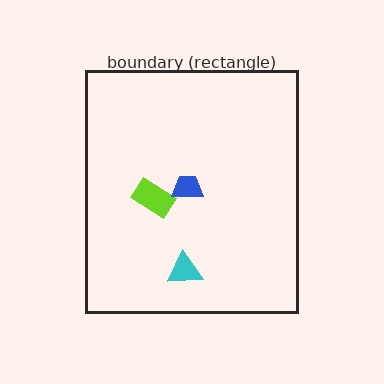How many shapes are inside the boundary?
3 inside, 0 outside.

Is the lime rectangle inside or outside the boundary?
Inside.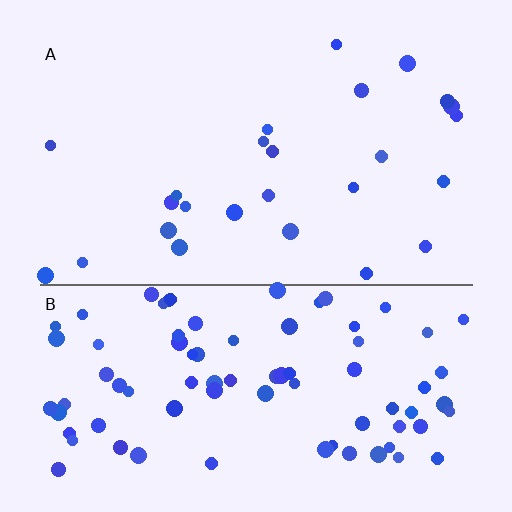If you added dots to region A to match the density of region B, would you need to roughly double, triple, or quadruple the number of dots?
Approximately triple.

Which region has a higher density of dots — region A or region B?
B (the bottom).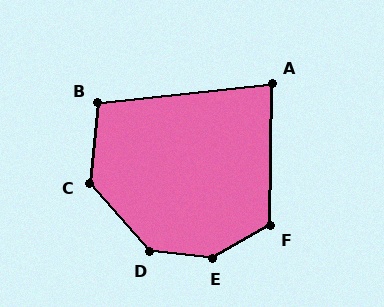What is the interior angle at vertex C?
Approximately 133 degrees (obtuse).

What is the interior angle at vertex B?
Approximately 103 degrees (obtuse).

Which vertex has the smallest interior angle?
A, at approximately 83 degrees.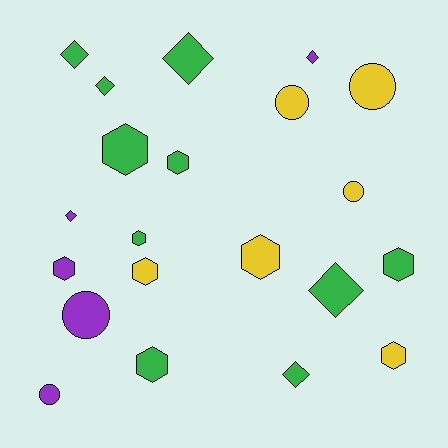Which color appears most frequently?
Green, with 10 objects.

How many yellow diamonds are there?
There are no yellow diamonds.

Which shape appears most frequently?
Hexagon, with 9 objects.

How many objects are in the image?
There are 21 objects.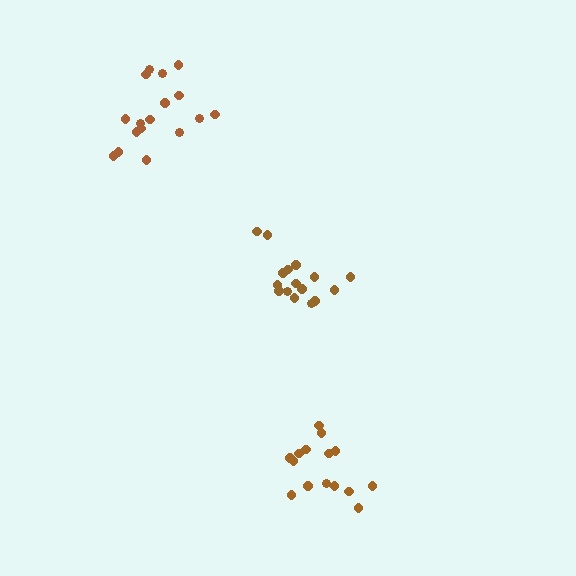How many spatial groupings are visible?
There are 3 spatial groupings.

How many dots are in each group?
Group 1: 16 dots, Group 2: 17 dots, Group 3: 15 dots (48 total).